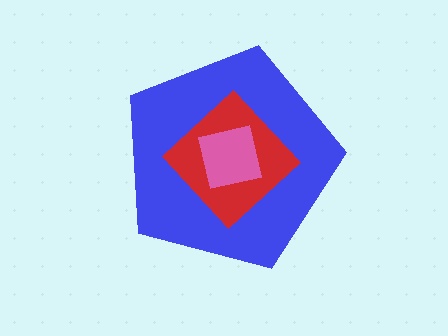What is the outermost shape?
The blue pentagon.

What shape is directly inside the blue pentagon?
The red diamond.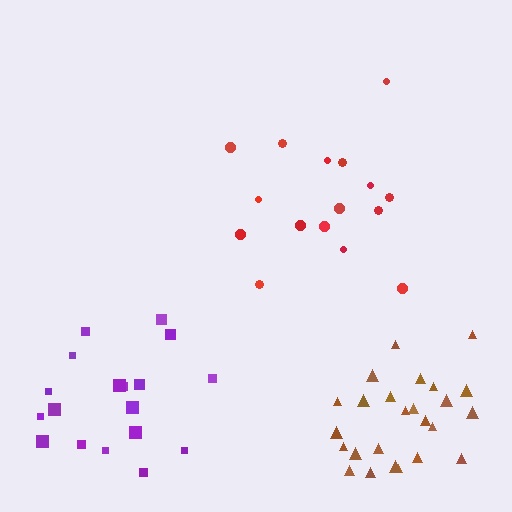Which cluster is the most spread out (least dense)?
Red.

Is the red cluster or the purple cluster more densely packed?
Purple.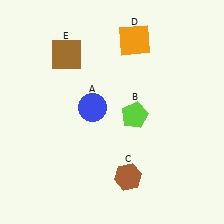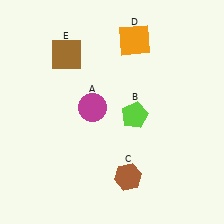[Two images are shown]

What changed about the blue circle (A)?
In Image 1, A is blue. In Image 2, it changed to magenta.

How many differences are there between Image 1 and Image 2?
There is 1 difference between the two images.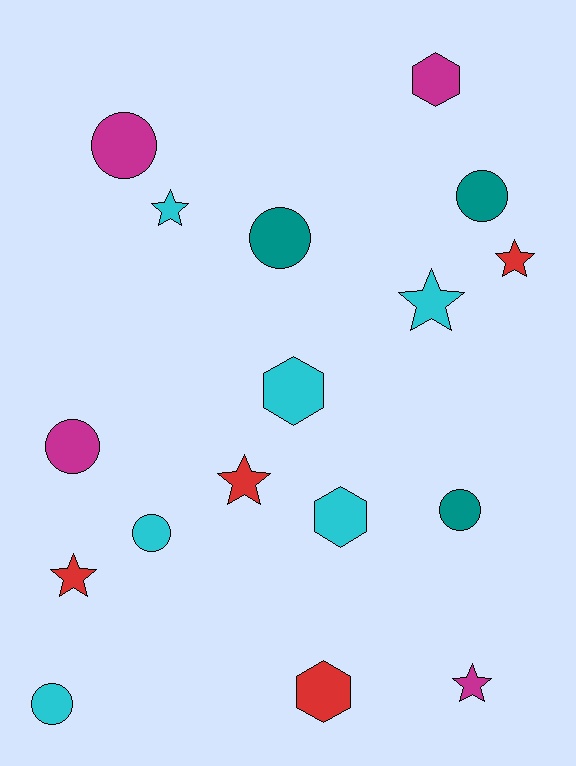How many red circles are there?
There are no red circles.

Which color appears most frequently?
Cyan, with 6 objects.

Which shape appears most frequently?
Circle, with 7 objects.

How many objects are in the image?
There are 17 objects.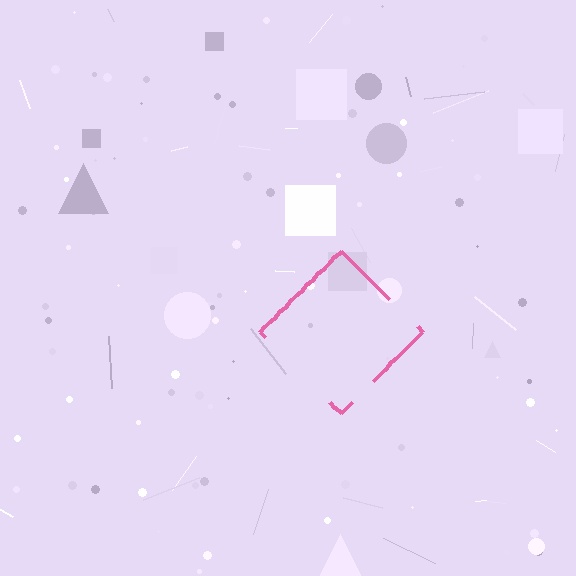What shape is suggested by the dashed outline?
The dashed outline suggests a diamond.